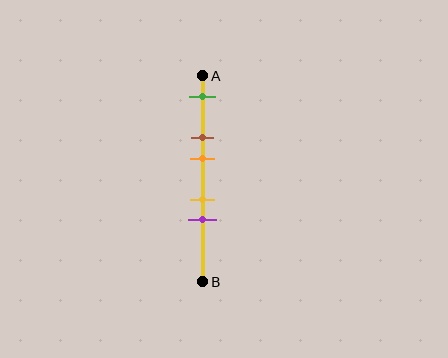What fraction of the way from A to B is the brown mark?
The brown mark is approximately 30% (0.3) of the way from A to B.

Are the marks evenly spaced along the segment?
No, the marks are not evenly spaced.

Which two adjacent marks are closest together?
The yellow and purple marks are the closest adjacent pair.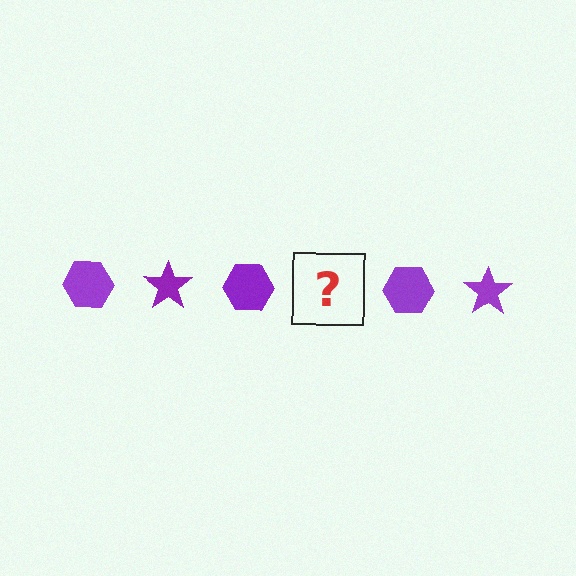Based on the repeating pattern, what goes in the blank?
The blank should be a purple star.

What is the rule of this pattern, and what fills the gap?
The rule is that the pattern cycles through hexagon, star shapes in purple. The gap should be filled with a purple star.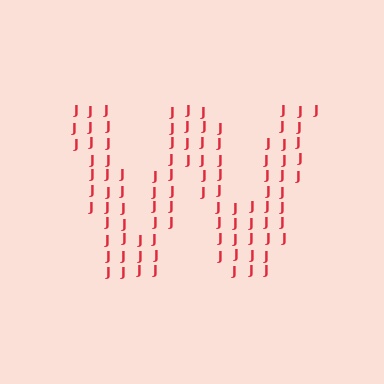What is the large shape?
The large shape is the letter W.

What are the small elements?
The small elements are letter J's.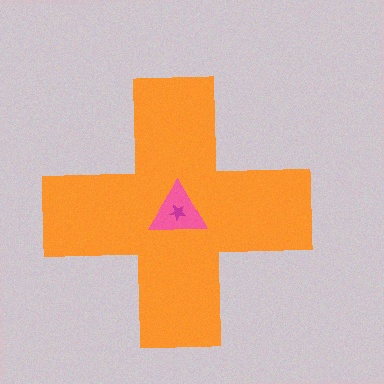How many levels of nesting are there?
3.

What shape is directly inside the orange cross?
The pink triangle.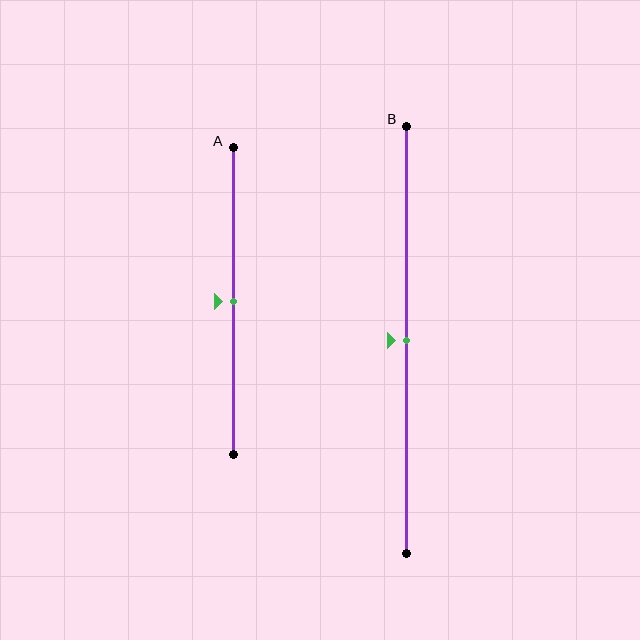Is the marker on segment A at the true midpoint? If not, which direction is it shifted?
Yes, the marker on segment A is at the true midpoint.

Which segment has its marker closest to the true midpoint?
Segment A has its marker closest to the true midpoint.